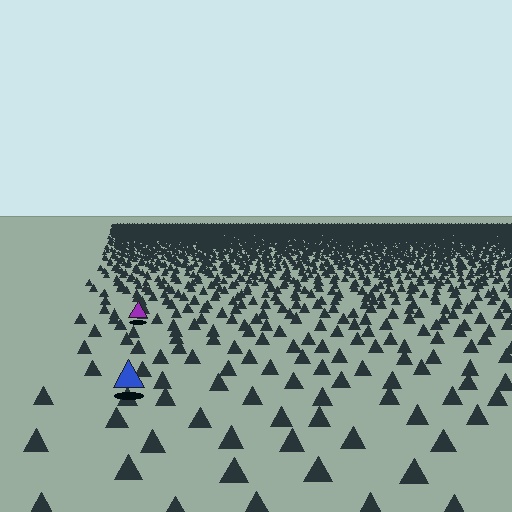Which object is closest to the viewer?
The blue triangle is closest. The texture marks near it are larger and more spread out.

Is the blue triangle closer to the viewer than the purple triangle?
Yes. The blue triangle is closer — you can tell from the texture gradient: the ground texture is coarser near it.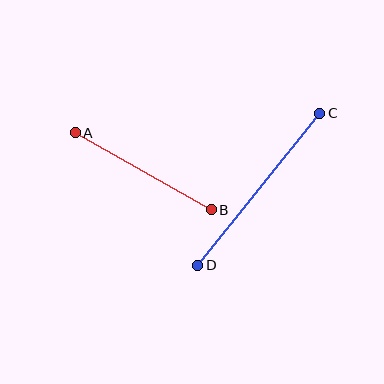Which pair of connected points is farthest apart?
Points C and D are farthest apart.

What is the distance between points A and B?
The distance is approximately 156 pixels.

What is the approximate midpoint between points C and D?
The midpoint is at approximately (259, 189) pixels.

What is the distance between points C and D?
The distance is approximately 195 pixels.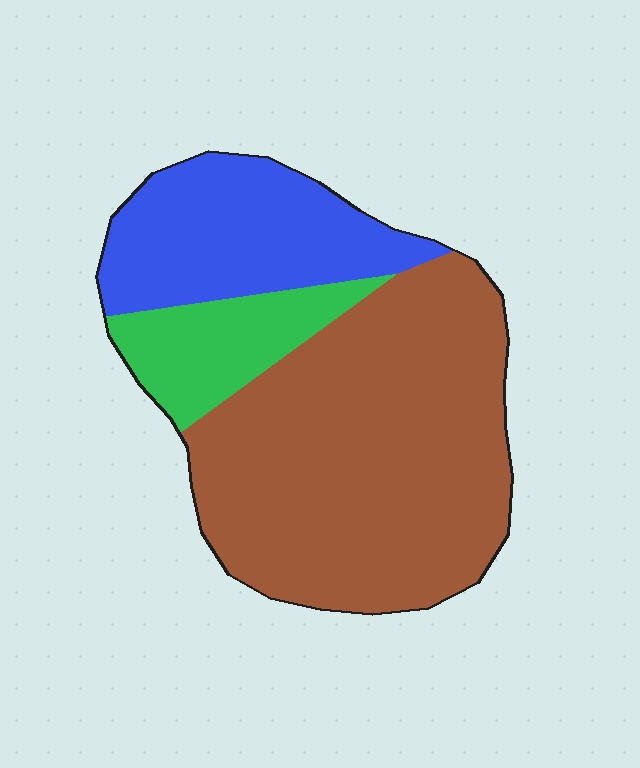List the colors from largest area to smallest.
From largest to smallest: brown, blue, green.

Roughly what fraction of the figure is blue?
Blue covers 25% of the figure.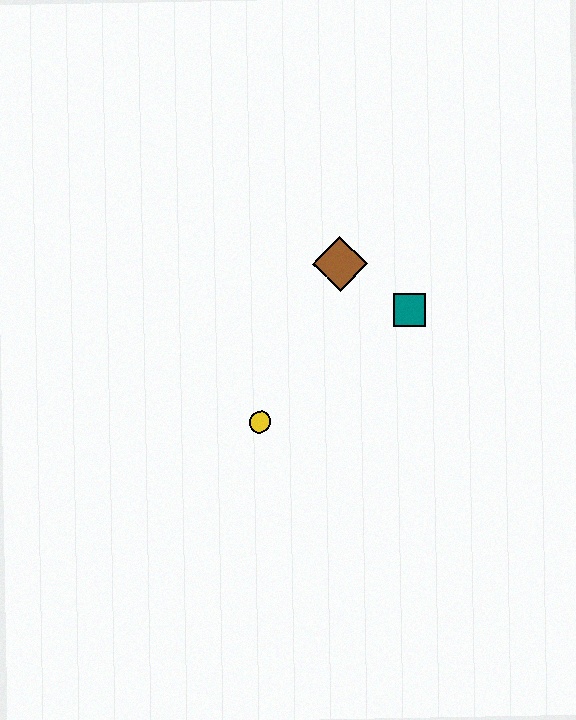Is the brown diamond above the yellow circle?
Yes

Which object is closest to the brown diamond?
The teal square is closest to the brown diamond.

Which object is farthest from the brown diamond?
The yellow circle is farthest from the brown diamond.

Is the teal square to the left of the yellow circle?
No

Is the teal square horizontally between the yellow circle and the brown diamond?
No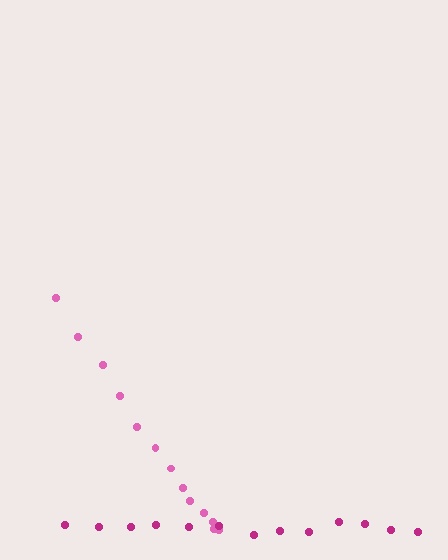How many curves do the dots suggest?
There are 2 distinct paths.